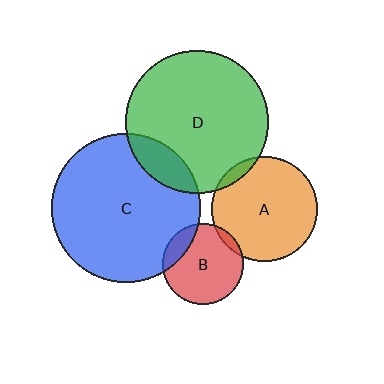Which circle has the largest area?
Circle C (blue).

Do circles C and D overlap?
Yes.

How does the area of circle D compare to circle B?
Approximately 3.1 times.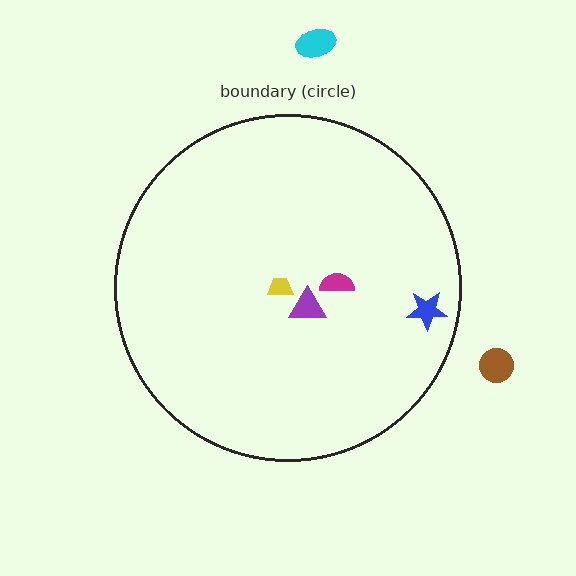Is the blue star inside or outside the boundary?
Inside.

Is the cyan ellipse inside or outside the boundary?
Outside.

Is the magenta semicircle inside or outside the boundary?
Inside.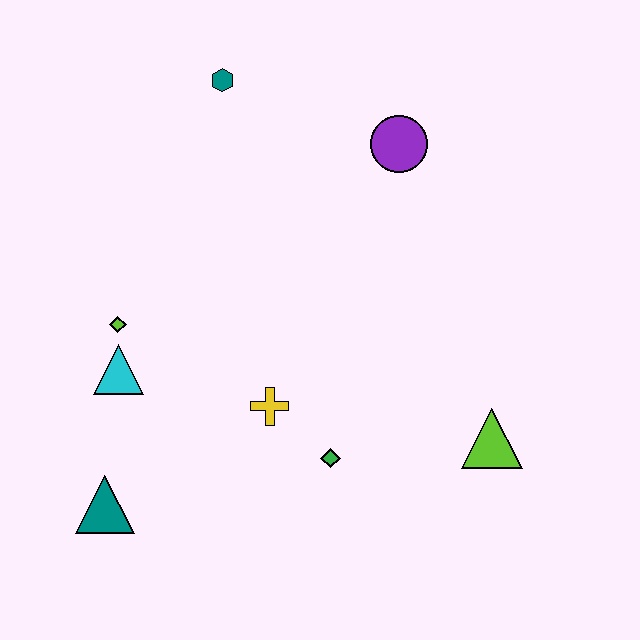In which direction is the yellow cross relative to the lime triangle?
The yellow cross is to the left of the lime triangle.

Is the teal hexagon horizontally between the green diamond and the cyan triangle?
Yes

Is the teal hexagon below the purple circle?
No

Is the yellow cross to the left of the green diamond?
Yes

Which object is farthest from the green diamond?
The teal hexagon is farthest from the green diamond.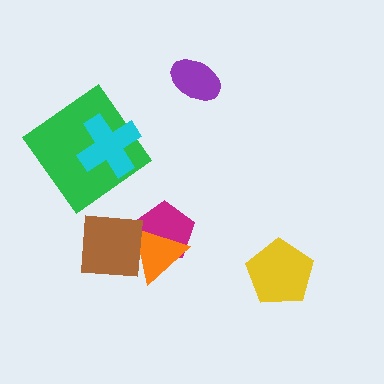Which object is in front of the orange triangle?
The brown square is in front of the orange triangle.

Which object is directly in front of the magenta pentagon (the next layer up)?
The orange triangle is directly in front of the magenta pentagon.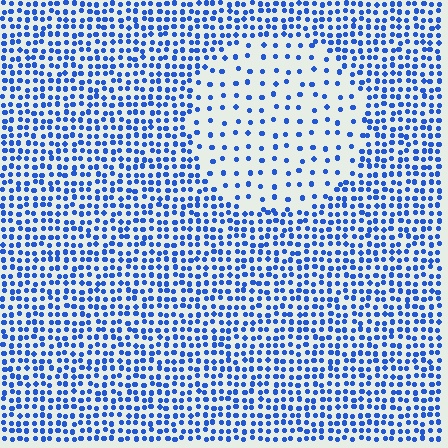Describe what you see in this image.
The image contains small blue elements arranged at two different densities. A circle-shaped region is visible where the elements are less densely packed than the surrounding area.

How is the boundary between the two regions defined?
The boundary is defined by a change in element density (approximately 2.7x ratio). All elements are the same color, size, and shape.